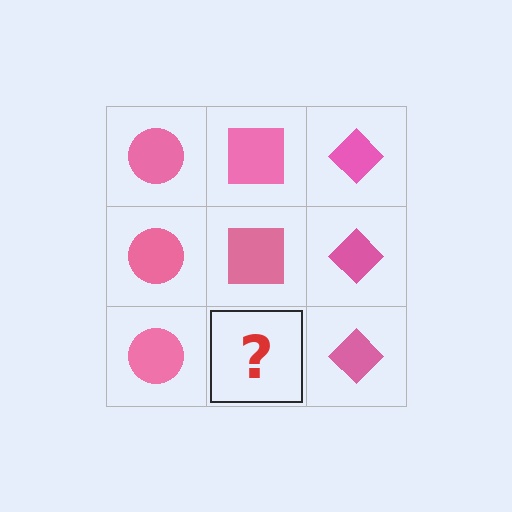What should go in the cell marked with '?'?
The missing cell should contain a pink square.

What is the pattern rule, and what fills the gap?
The rule is that each column has a consistent shape. The gap should be filled with a pink square.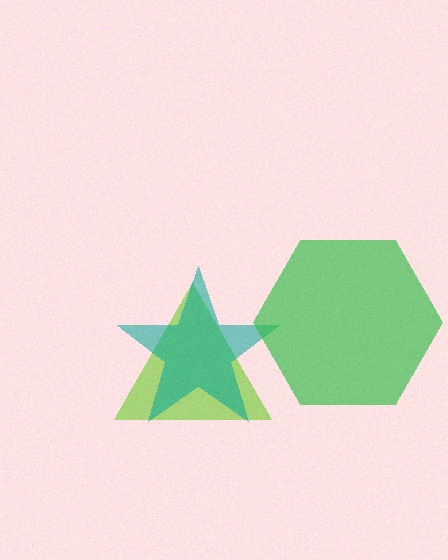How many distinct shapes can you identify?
There are 3 distinct shapes: a lime triangle, a teal star, a green hexagon.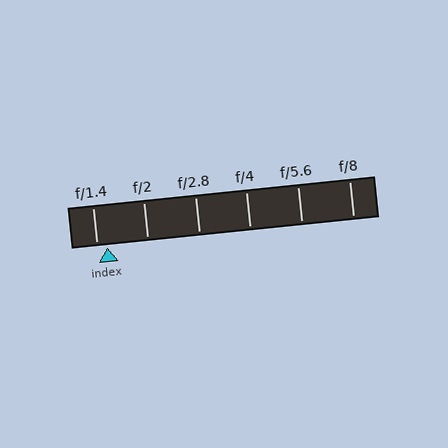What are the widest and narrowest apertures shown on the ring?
The widest aperture shown is f/1.4 and the narrowest is f/8.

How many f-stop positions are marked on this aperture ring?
There are 6 f-stop positions marked.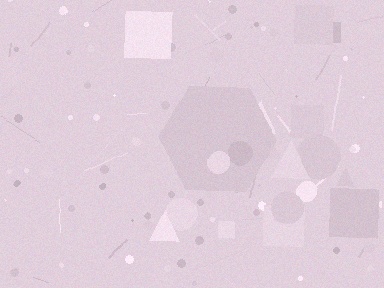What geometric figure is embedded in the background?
A hexagon is embedded in the background.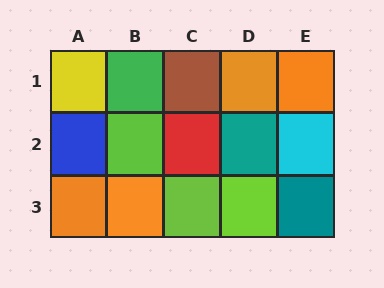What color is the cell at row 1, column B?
Green.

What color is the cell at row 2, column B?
Lime.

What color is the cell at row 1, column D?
Orange.